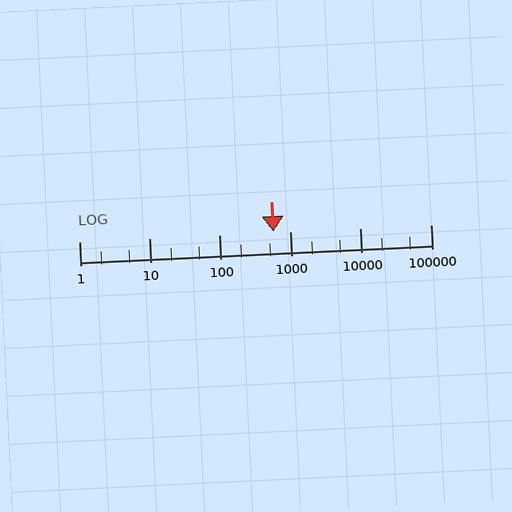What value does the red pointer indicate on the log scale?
The pointer indicates approximately 570.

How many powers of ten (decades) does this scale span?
The scale spans 5 decades, from 1 to 100000.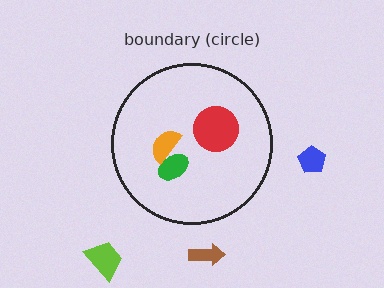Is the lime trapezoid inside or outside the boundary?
Outside.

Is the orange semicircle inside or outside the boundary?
Inside.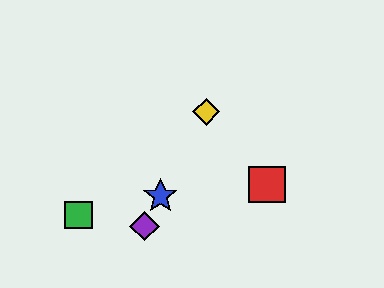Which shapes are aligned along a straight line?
The blue star, the yellow diamond, the purple diamond are aligned along a straight line.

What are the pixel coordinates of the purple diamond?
The purple diamond is at (144, 226).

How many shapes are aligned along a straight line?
3 shapes (the blue star, the yellow diamond, the purple diamond) are aligned along a straight line.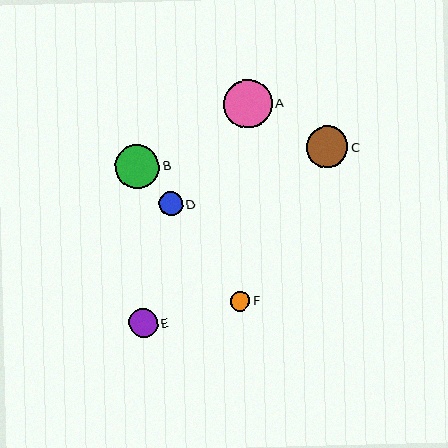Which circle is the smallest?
Circle F is the smallest with a size of approximately 19 pixels.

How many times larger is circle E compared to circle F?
Circle E is approximately 1.5 times the size of circle F.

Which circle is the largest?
Circle A is the largest with a size of approximately 48 pixels.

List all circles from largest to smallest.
From largest to smallest: A, B, C, E, D, F.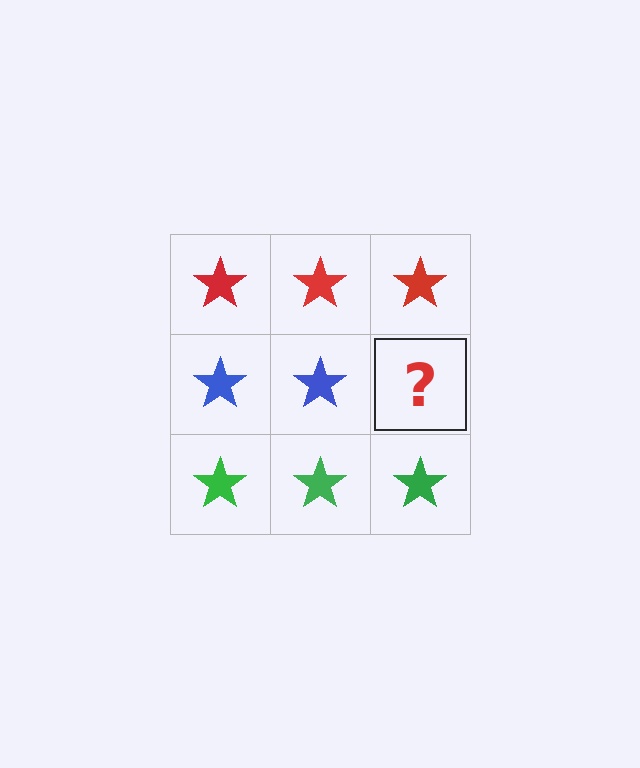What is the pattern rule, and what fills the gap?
The rule is that each row has a consistent color. The gap should be filled with a blue star.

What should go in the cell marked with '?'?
The missing cell should contain a blue star.